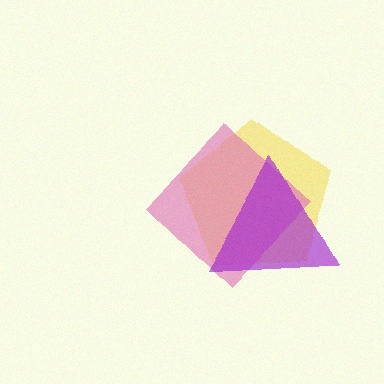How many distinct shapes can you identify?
There are 3 distinct shapes: a yellow pentagon, a pink diamond, a purple triangle.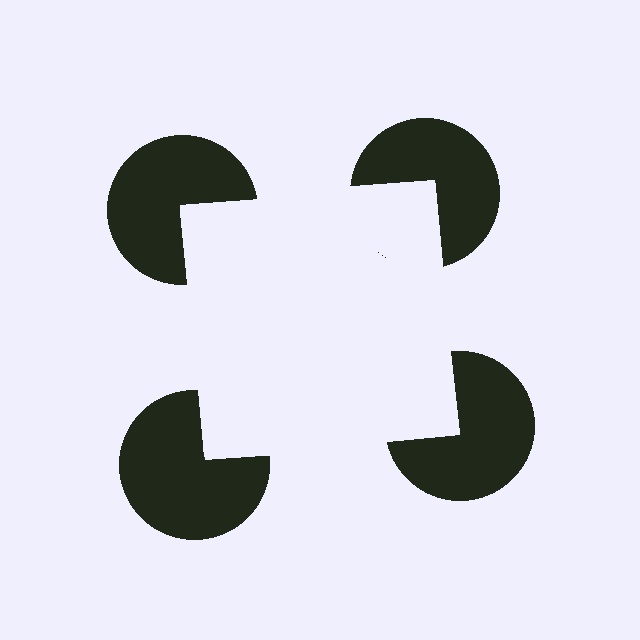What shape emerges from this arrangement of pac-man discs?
An illusory square — its edges are inferred from the aligned wedge cuts in the pac-man discs, not physically drawn.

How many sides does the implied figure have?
4 sides.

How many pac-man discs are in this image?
There are 4 — one at each vertex of the illusory square.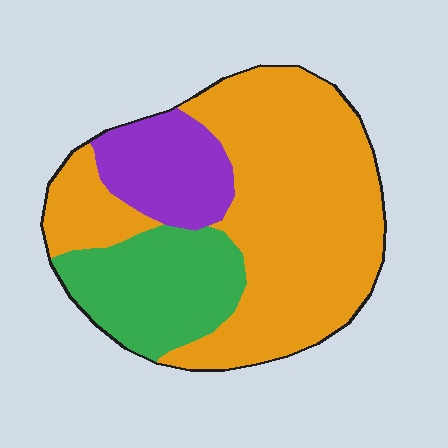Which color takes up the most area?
Orange, at roughly 60%.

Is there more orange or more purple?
Orange.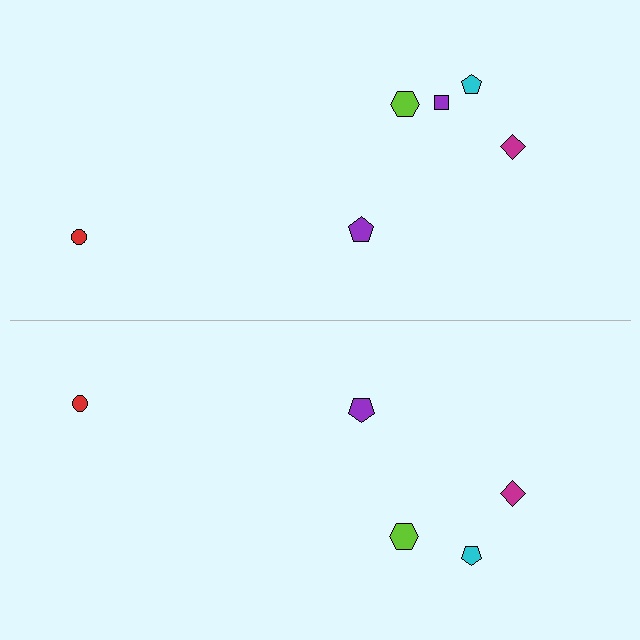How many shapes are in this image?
There are 11 shapes in this image.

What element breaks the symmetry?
A purple square is missing from the bottom side.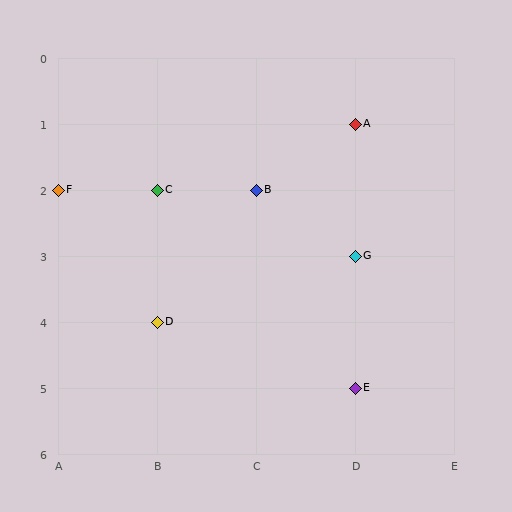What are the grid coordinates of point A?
Point A is at grid coordinates (D, 1).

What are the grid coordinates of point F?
Point F is at grid coordinates (A, 2).